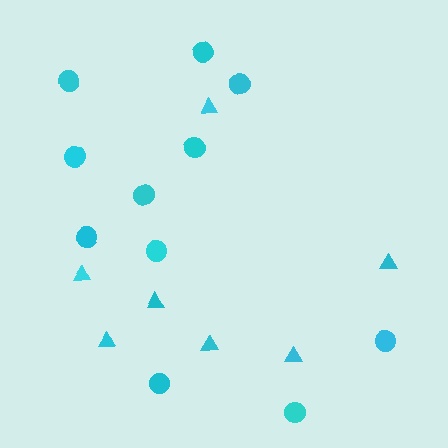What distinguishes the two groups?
There are 2 groups: one group of triangles (7) and one group of circles (11).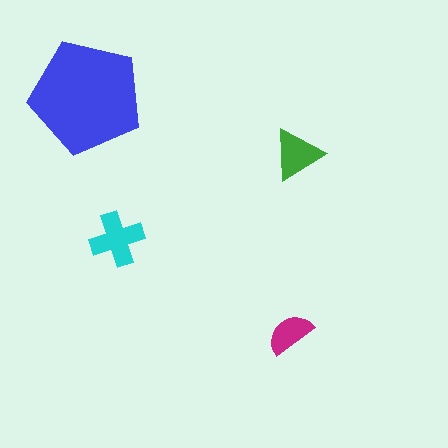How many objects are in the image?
There are 4 objects in the image.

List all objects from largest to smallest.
The blue pentagon, the cyan cross, the green triangle, the magenta semicircle.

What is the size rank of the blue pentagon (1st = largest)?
1st.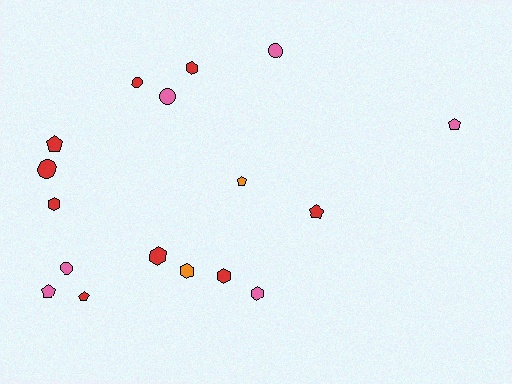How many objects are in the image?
There are 17 objects.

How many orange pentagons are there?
There is 1 orange pentagon.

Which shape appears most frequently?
Hexagon, with 6 objects.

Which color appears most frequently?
Red, with 9 objects.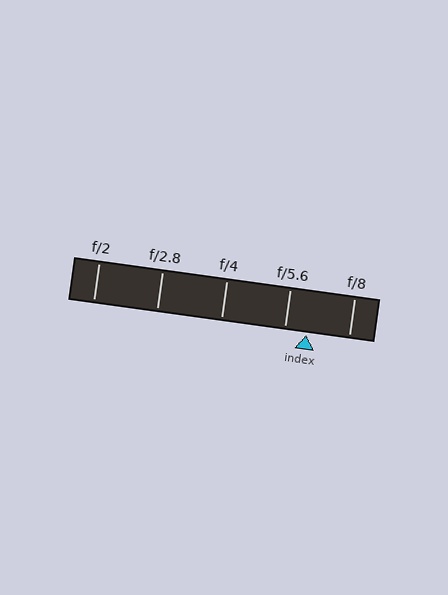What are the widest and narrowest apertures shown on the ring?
The widest aperture shown is f/2 and the narrowest is f/8.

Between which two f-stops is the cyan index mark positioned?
The index mark is between f/5.6 and f/8.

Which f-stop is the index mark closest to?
The index mark is closest to f/5.6.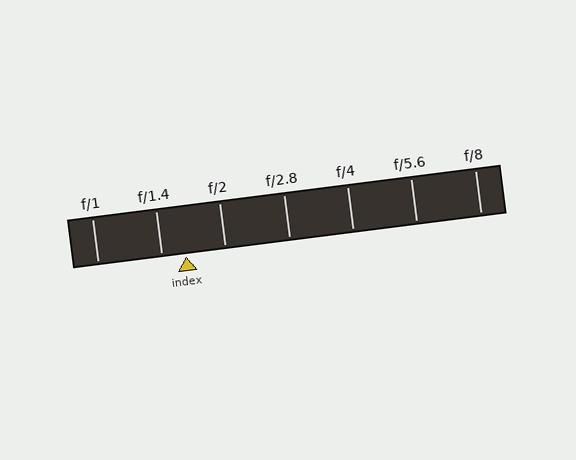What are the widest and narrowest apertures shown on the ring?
The widest aperture shown is f/1 and the narrowest is f/8.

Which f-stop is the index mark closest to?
The index mark is closest to f/1.4.